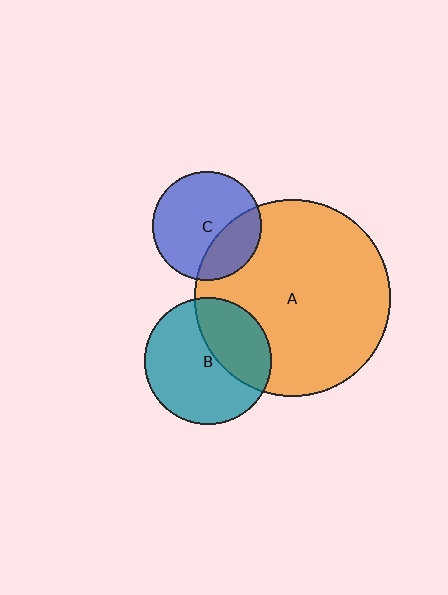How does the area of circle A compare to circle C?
Approximately 3.2 times.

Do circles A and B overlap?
Yes.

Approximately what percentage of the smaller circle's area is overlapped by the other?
Approximately 35%.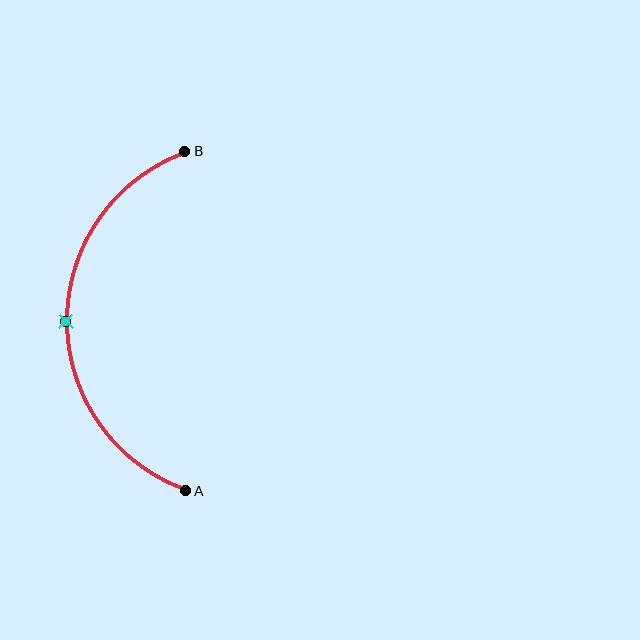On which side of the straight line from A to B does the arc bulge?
The arc bulges to the left of the straight line connecting A and B.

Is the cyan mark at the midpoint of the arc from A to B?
Yes. The cyan mark lies on the arc at equal arc-length from both A and B — it is the arc midpoint.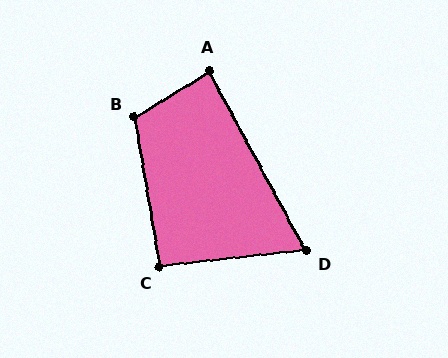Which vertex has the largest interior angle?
B, at approximately 112 degrees.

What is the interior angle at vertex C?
Approximately 93 degrees (approximately right).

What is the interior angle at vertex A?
Approximately 87 degrees (approximately right).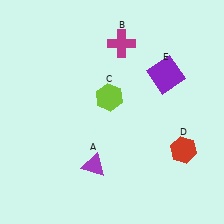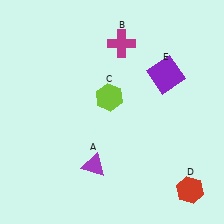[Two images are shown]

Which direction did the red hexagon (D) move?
The red hexagon (D) moved down.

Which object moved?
The red hexagon (D) moved down.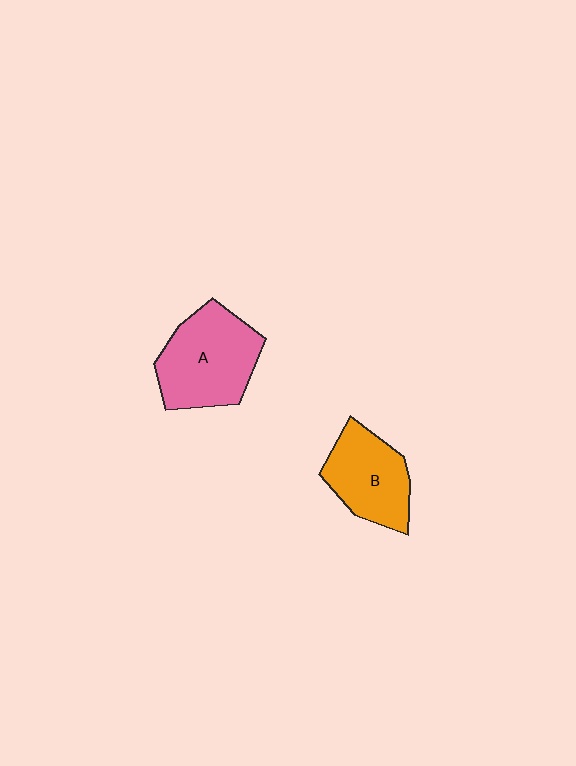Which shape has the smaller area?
Shape B (orange).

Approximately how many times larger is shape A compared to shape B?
Approximately 1.3 times.